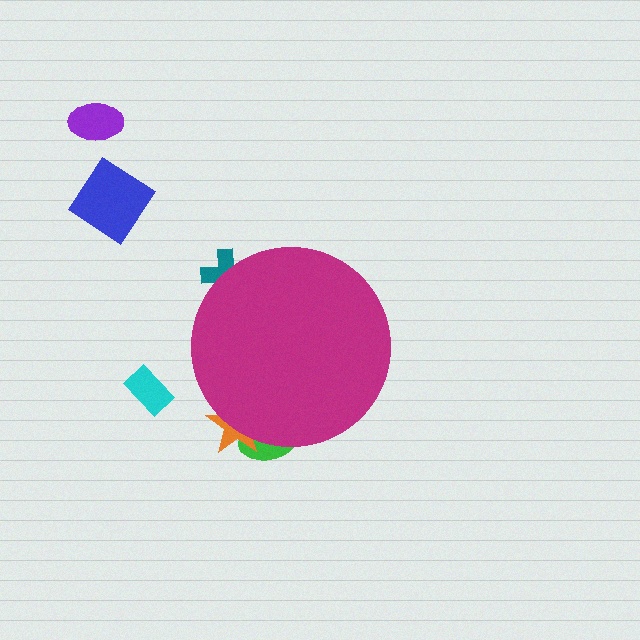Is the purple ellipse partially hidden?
No, the purple ellipse is fully visible.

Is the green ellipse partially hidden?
Yes, the green ellipse is partially hidden behind the magenta circle.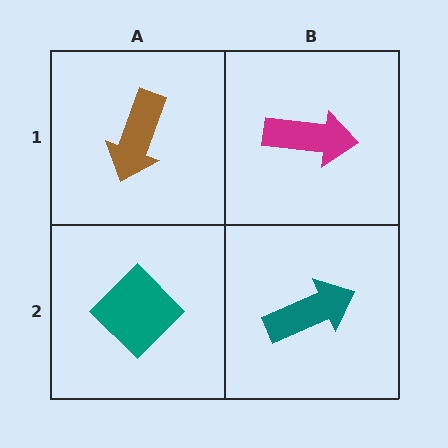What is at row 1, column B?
A magenta arrow.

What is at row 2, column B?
A teal arrow.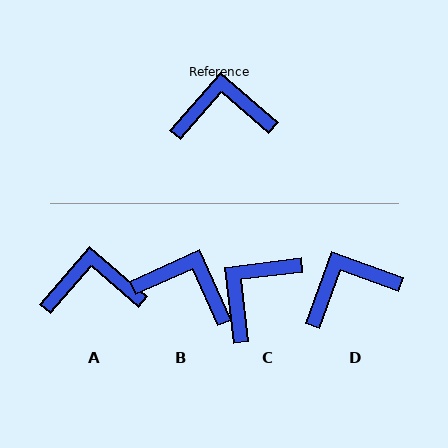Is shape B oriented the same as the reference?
No, it is off by about 25 degrees.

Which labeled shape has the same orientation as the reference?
A.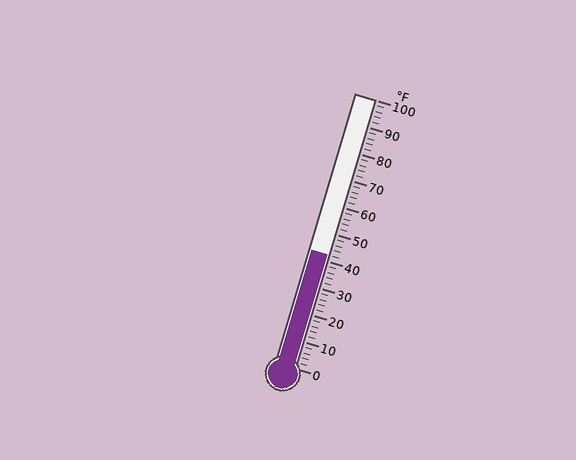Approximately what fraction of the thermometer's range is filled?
The thermometer is filled to approximately 40% of its range.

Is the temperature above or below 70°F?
The temperature is below 70°F.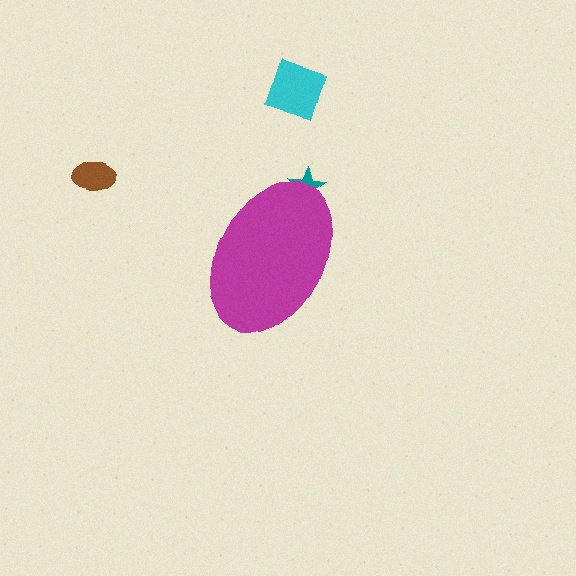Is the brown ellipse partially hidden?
No, the brown ellipse is fully visible.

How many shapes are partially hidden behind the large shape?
1 shape is partially hidden.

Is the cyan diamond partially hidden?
No, the cyan diamond is fully visible.